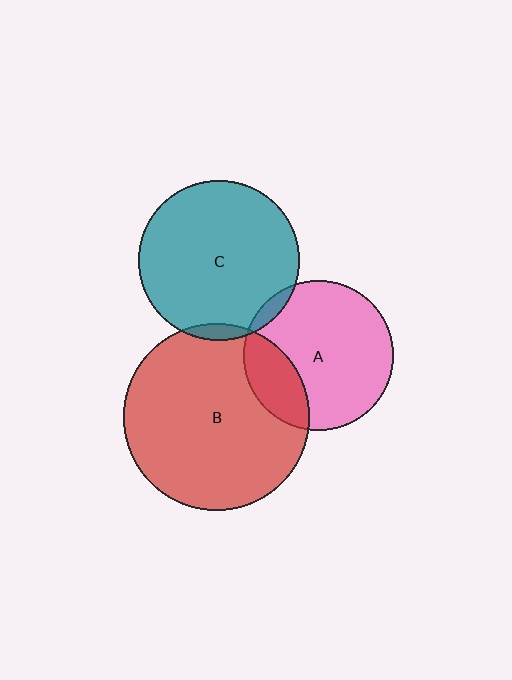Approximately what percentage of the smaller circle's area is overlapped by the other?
Approximately 5%.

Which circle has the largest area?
Circle B (red).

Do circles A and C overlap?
Yes.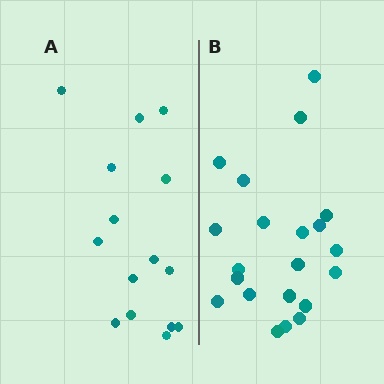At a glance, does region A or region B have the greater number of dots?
Region B (the right region) has more dots.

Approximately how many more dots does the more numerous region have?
Region B has about 6 more dots than region A.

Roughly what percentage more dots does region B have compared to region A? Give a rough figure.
About 40% more.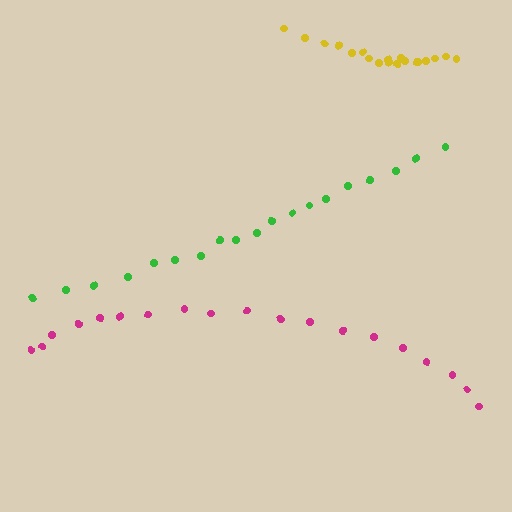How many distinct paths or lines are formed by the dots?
There are 3 distinct paths.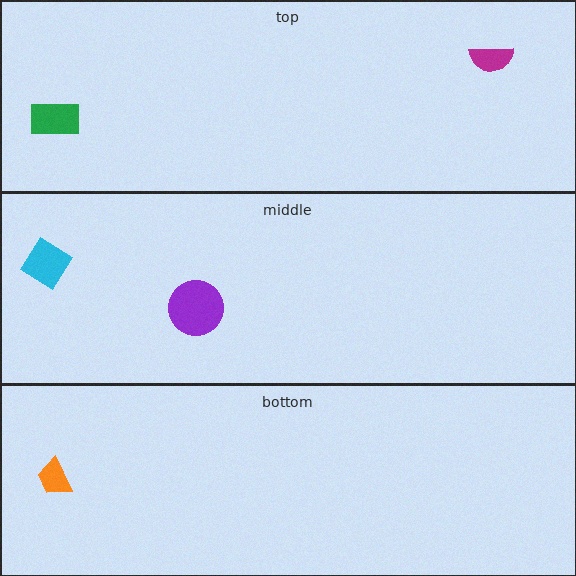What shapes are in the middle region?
The purple circle, the cyan diamond.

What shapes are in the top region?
The magenta semicircle, the green rectangle.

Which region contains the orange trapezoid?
The bottom region.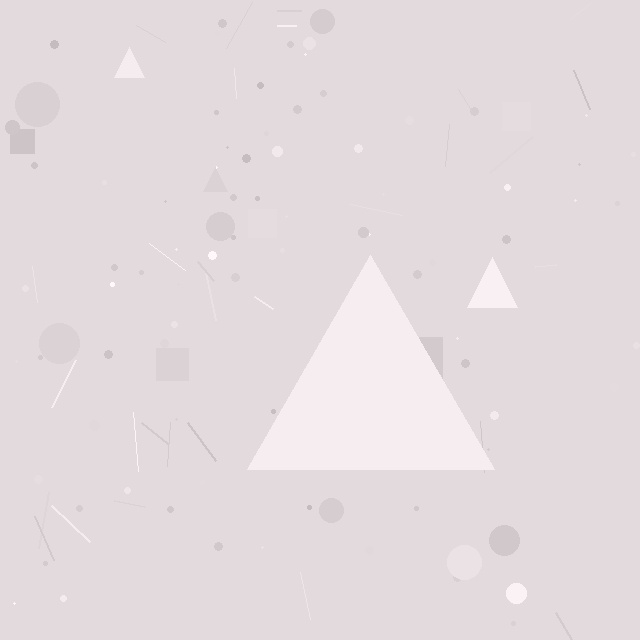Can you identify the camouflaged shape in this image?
The camouflaged shape is a triangle.